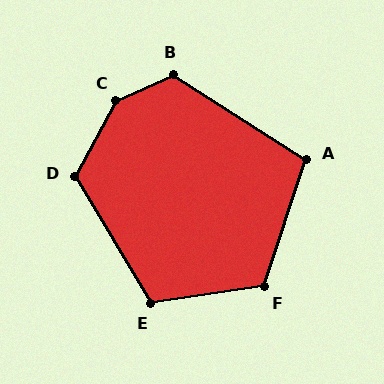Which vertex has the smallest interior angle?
A, at approximately 104 degrees.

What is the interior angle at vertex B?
Approximately 123 degrees (obtuse).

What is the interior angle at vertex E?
Approximately 113 degrees (obtuse).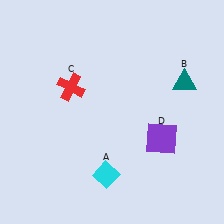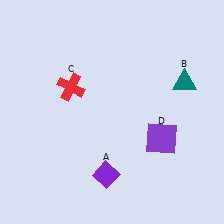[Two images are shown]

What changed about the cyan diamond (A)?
In Image 1, A is cyan. In Image 2, it changed to purple.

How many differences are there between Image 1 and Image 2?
There is 1 difference between the two images.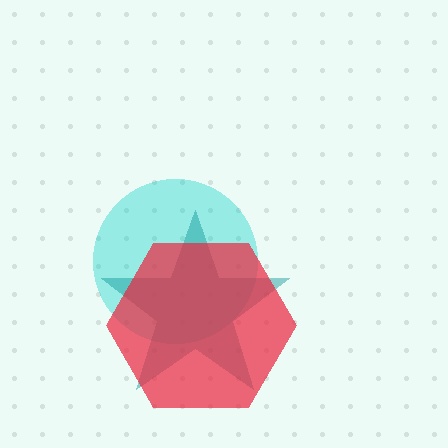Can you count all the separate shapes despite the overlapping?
Yes, there are 3 separate shapes.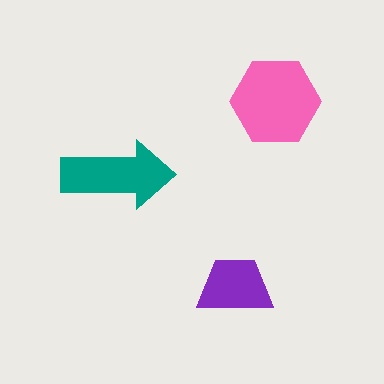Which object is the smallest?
The purple trapezoid.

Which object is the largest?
The pink hexagon.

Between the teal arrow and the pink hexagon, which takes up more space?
The pink hexagon.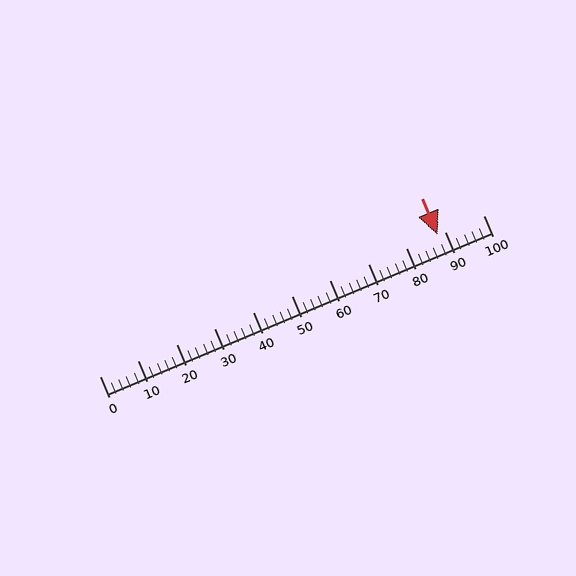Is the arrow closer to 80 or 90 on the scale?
The arrow is closer to 90.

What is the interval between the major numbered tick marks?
The major tick marks are spaced 10 units apart.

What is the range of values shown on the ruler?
The ruler shows values from 0 to 100.